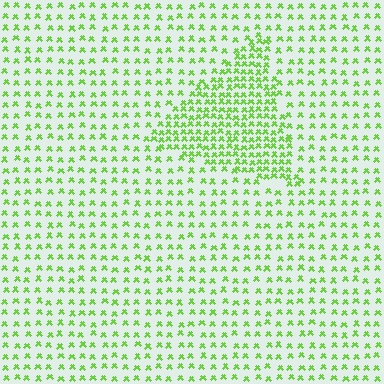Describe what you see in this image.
The image contains small lime elements arranged at two different densities. A triangle-shaped region is visible where the elements are more densely packed than the surrounding area.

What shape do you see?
I see a triangle.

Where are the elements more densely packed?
The elements are more densely packed inside the triangle boundary.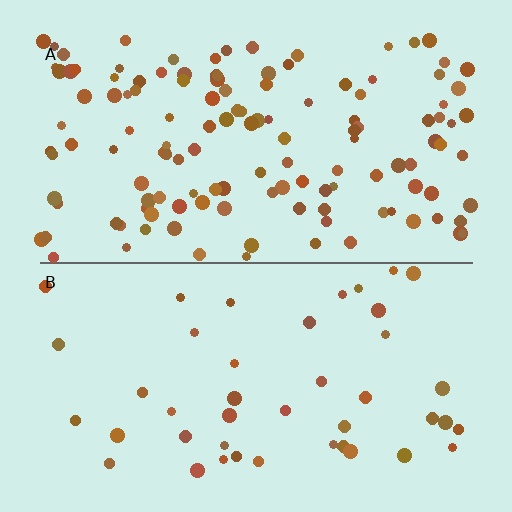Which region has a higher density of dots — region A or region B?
A (the top).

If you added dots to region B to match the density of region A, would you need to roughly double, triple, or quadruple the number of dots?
Approximately triple.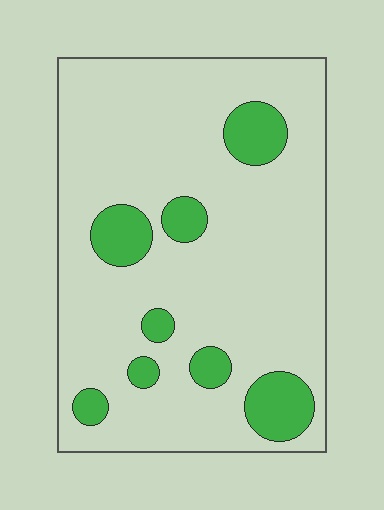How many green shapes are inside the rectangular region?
8.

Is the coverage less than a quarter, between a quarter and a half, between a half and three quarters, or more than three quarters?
Less than a quarter.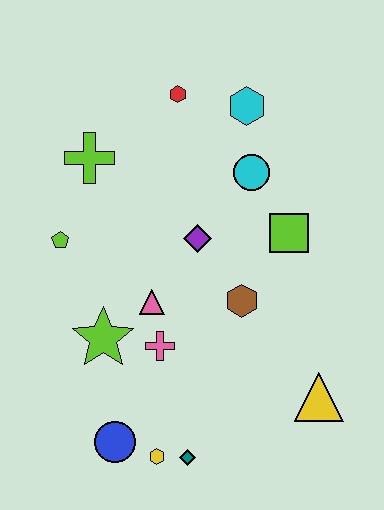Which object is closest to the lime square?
The cyan circle is closest to the lime square.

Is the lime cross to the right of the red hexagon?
No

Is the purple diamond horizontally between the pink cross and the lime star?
No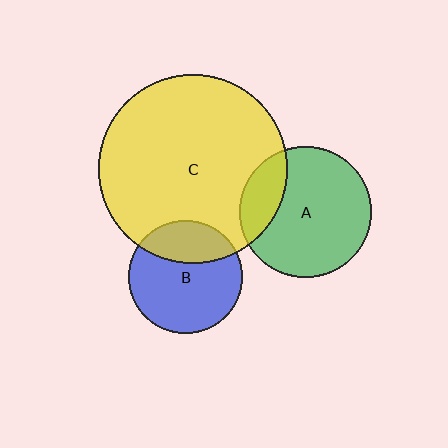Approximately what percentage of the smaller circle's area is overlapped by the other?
Approximately 20%.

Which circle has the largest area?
Circle C (yellow).